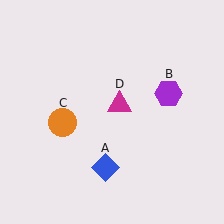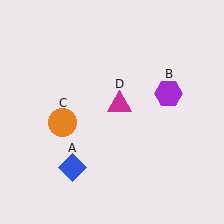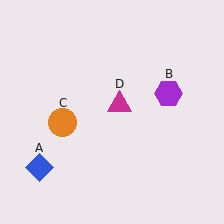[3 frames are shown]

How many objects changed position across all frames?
1 object changed position: blue diamond (object A).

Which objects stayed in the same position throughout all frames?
Purple hexagon (object B) and orange circle (object C) and magenta triangle (object D) remained stationary.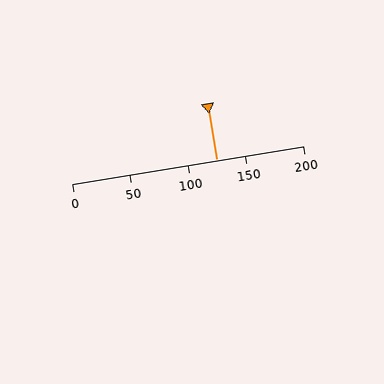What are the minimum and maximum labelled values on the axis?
The axis runs from 0 to 200.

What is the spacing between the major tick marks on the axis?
The major ticks are spaced 50 apart.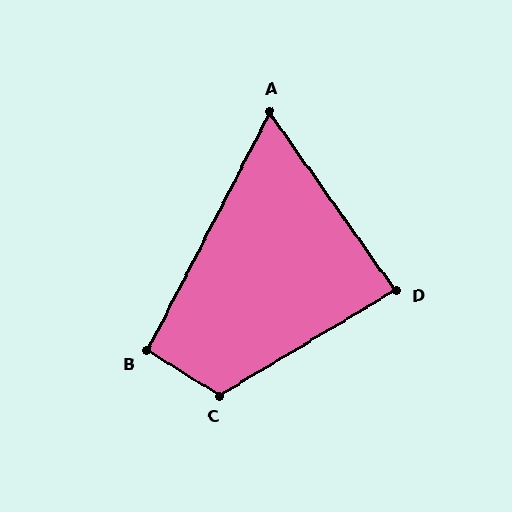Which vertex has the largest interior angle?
C, at approximately 117 degrees.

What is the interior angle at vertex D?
Approximately 85 degrees (approximately right).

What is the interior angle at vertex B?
Approximately 95 degrees (approximately right).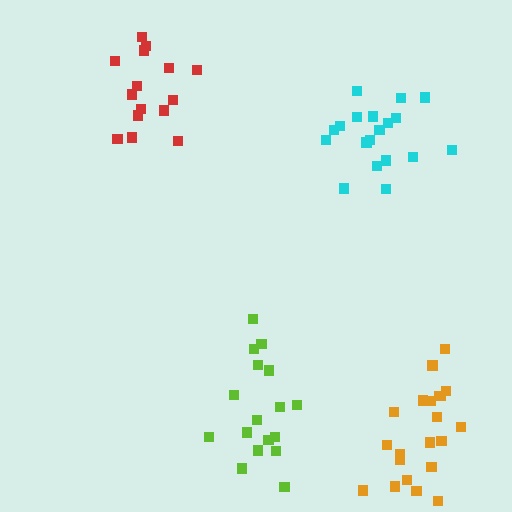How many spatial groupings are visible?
There are 4 spatial groupings.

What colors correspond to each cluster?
The clusters are colored: cyan, lime, orange, red.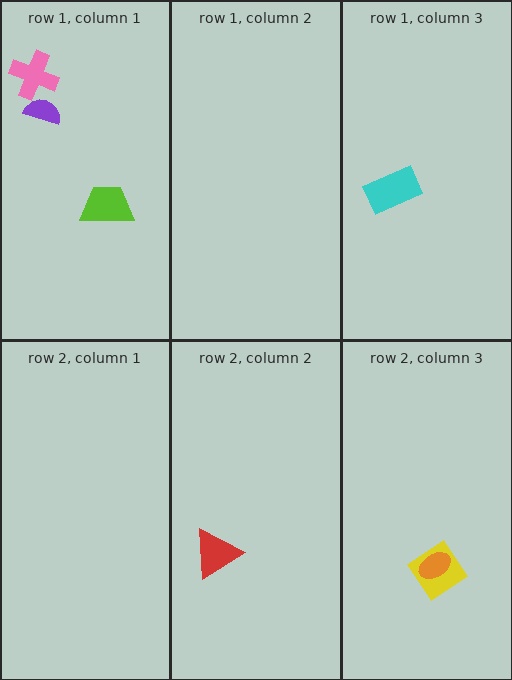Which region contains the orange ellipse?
The row 2, column 3 region.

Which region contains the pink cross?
The row 1, column 1 region.